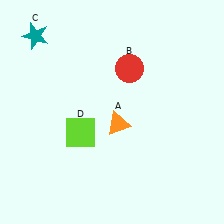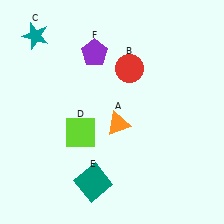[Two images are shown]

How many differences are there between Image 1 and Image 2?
There are 2 differences between the two images.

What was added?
A teal square (E), a purple pentagon (F) were added in Image 2.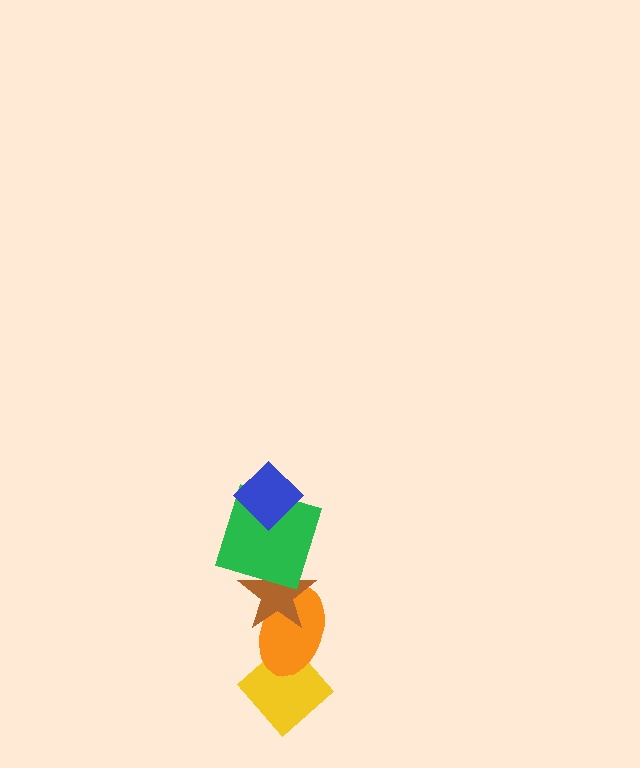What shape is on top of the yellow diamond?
The orange ellipse is on top of the yellow diamond.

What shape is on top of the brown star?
The green square is on top of the brown star.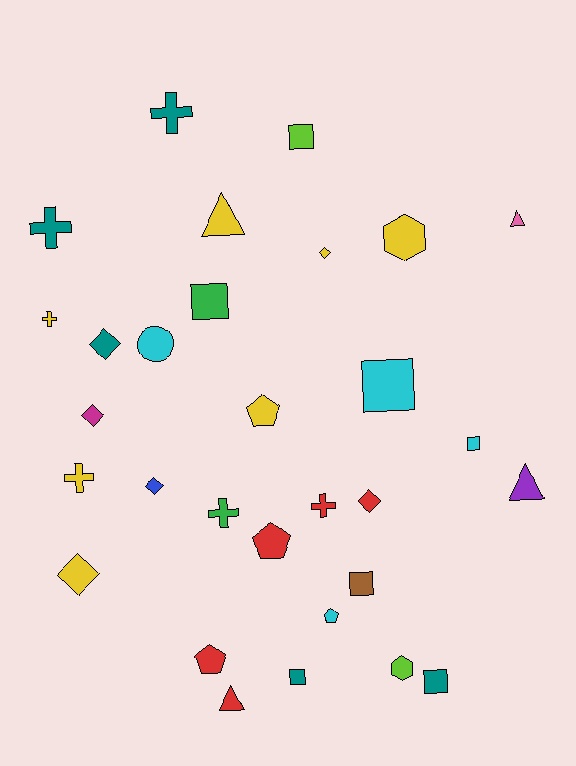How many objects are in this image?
There are 30 objects.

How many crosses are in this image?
There are 6 crosses.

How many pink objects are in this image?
There is 1 pink object.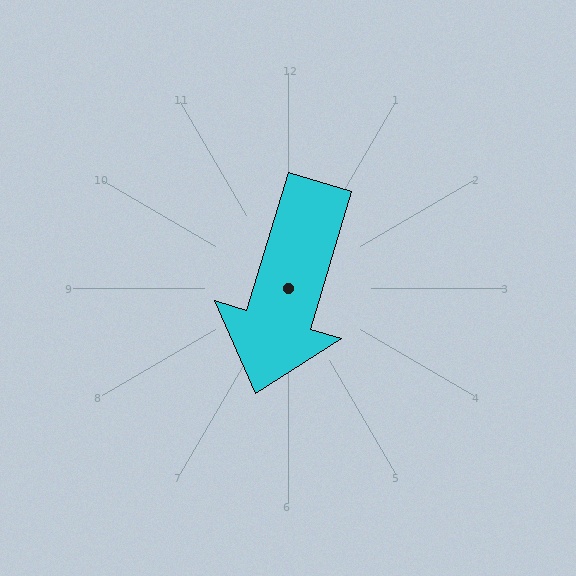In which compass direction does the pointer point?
South.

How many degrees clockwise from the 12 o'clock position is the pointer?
Approximately 197 degrees.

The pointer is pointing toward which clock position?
Roughly 7 o'clock.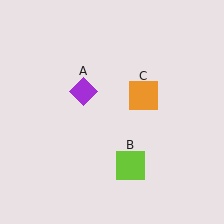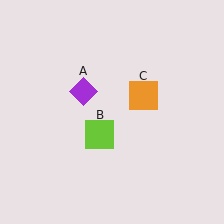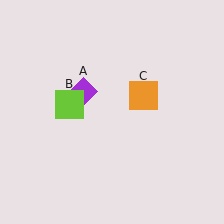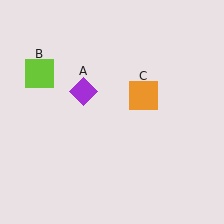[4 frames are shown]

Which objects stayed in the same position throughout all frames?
Purple diamond (object A) and orange square (object C) remained stationary.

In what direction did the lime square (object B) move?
The lime square (object B) moved up and to the left.